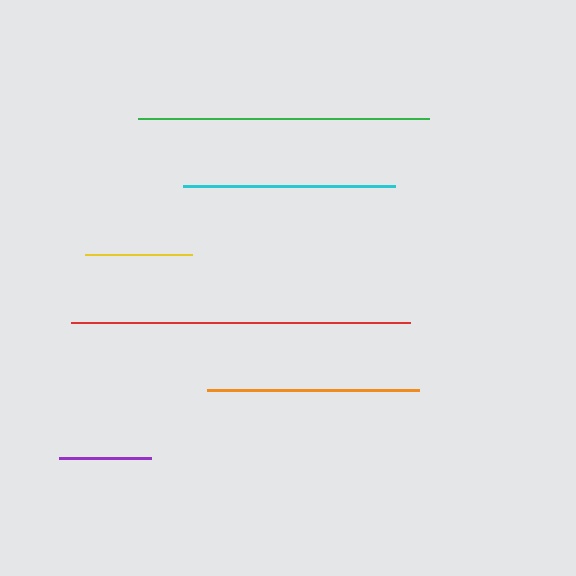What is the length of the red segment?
The red segment is approximately 338 pixels long.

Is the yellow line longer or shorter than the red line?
The red line is longer than the yellow line.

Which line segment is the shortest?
The purple line is the shortest at approximately 92 pixels.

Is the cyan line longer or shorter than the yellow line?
The cyan line is longer than the yellow line.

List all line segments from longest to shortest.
From longest to shortest: red, green, cyan, orange, yellow, purple.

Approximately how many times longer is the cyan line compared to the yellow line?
The cyan line is approximately 2.0 times the length of the yellow line.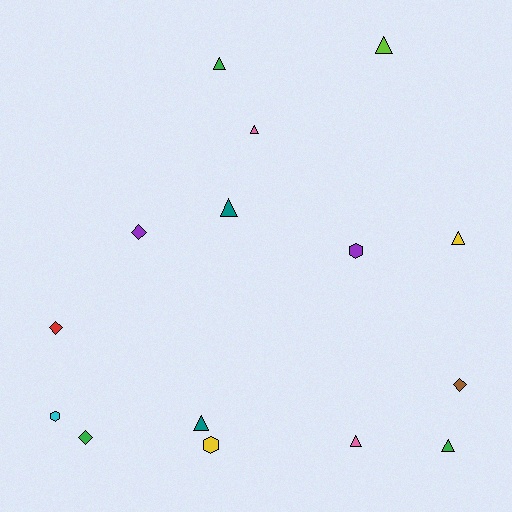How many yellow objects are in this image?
There are 2 yellow objects.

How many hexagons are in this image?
There are 3 hexagons.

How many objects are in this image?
There are 15 objects.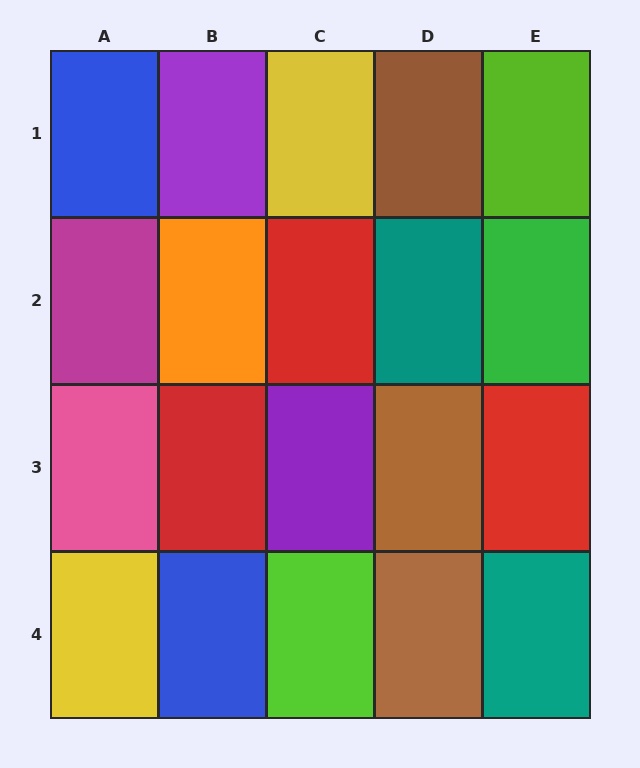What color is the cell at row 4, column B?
Blue.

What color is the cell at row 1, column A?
Blue.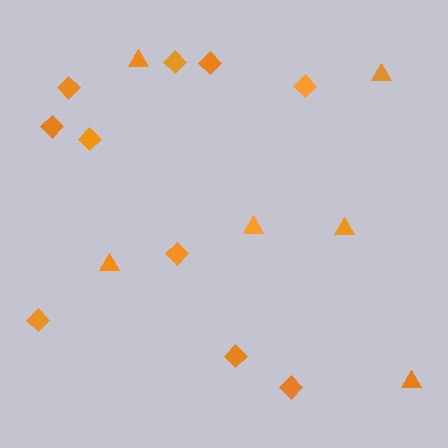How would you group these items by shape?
There are 2 groups: one group of diamonds (10) and one group of triangles (6).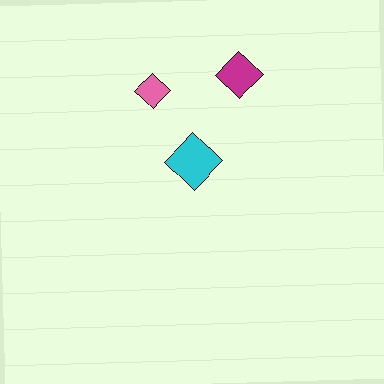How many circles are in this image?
There are no circles.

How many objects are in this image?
There are 3 objects.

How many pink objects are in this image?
There is 1 pink object.